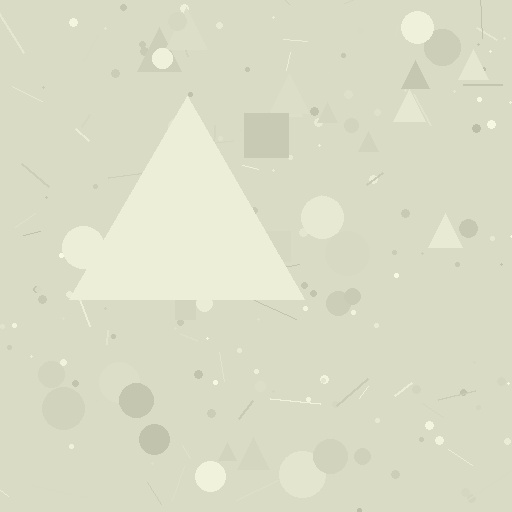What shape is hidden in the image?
A triangle is hidden in the image.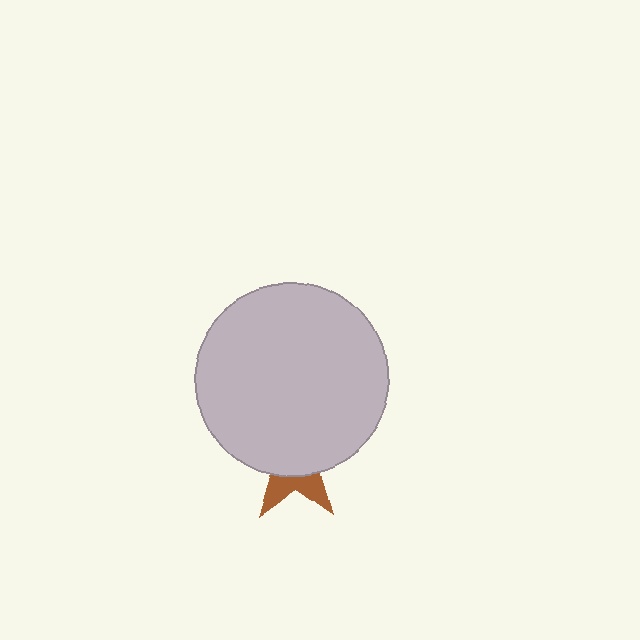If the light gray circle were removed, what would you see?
You would see the complete brown star.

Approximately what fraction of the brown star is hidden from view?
Roughly 67% of the brown star is hidden behind the light gray circle.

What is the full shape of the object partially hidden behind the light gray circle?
The partially hidden object is a brown star.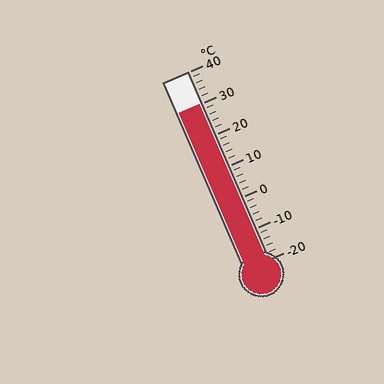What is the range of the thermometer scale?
The thermometer scale ranges from -20°C to 40°C.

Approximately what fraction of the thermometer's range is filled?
The thermometer is filled to approximately 85% of its range.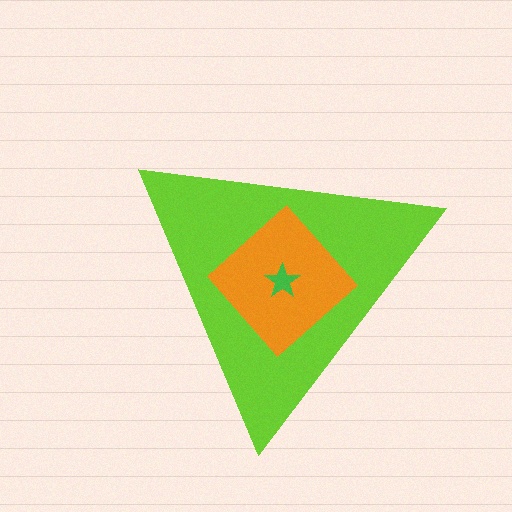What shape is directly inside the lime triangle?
The orange diamond.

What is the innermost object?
The green star.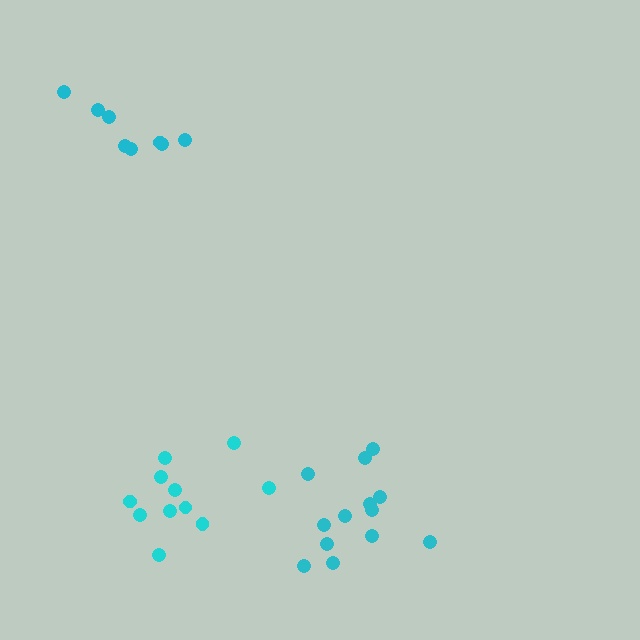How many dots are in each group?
Group 1: 8 dots, Group 2: 11 dots, Group 3: 13 dots (32 total).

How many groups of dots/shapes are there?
There are 3 groups.